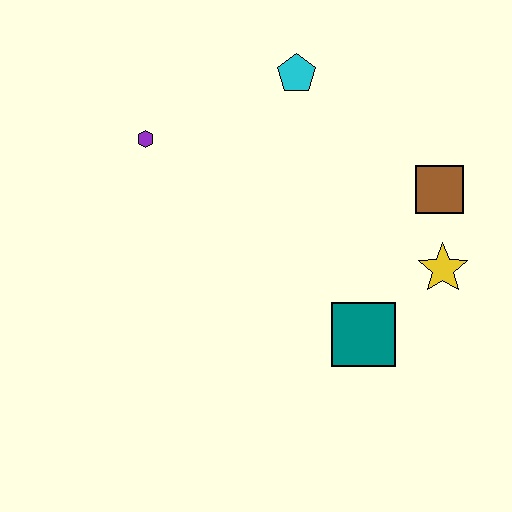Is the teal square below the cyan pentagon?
Yes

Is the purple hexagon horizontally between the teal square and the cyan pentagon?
No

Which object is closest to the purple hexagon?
The cyan pentagon is closest to the purple hexagon.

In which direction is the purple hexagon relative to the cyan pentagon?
The purple hexagon is to the left of the cyan pentagon.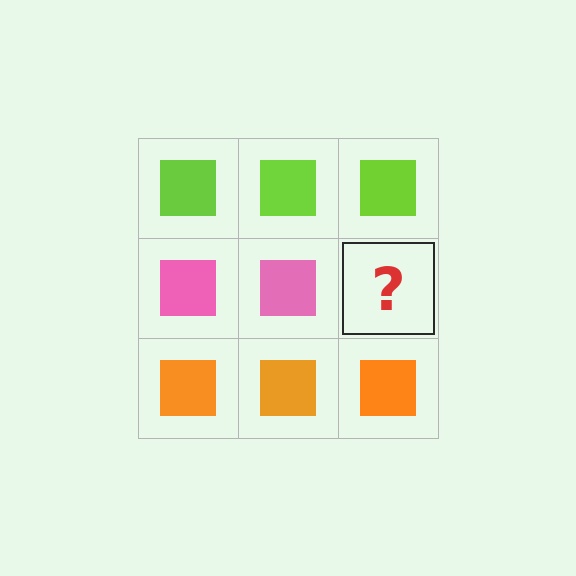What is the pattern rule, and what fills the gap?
The rule is that each row has a consistent color. The gap should be filled with a pink square.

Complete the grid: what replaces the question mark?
The question mark should be replaced with a pink square.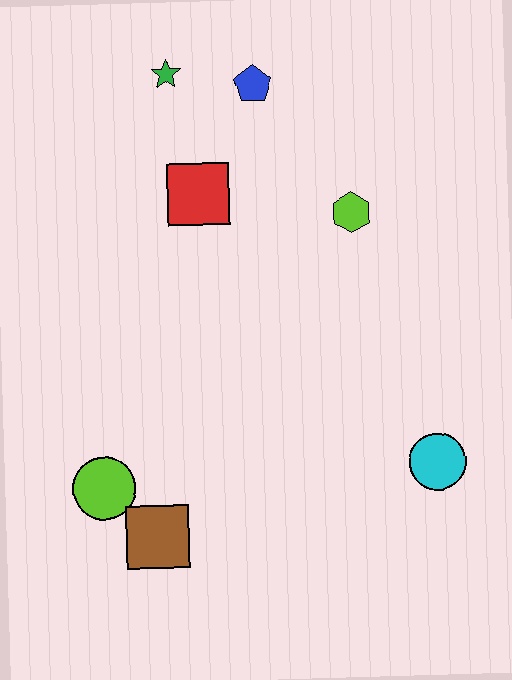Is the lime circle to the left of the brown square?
Yes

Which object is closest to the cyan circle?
The lime hexagon is closest to the cyan circle.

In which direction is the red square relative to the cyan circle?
The red square is above the cyan circle.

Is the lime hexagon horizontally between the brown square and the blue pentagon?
No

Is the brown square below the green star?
Yes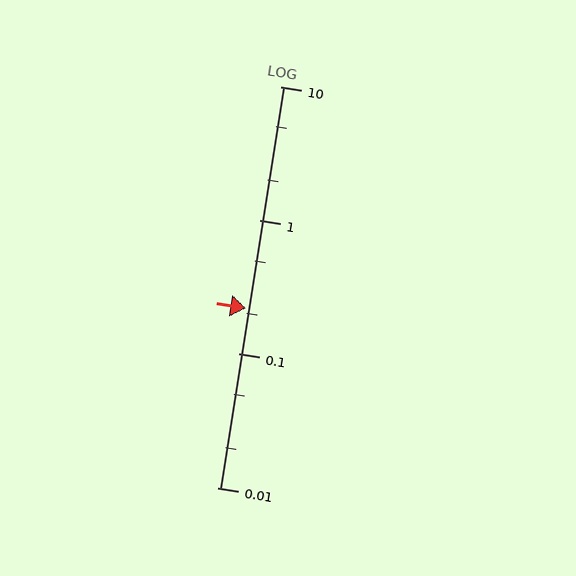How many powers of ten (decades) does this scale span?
The scale spans 3 decades, from 0.01 to 10.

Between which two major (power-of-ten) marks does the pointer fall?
The pointer is between 0.1 and 1.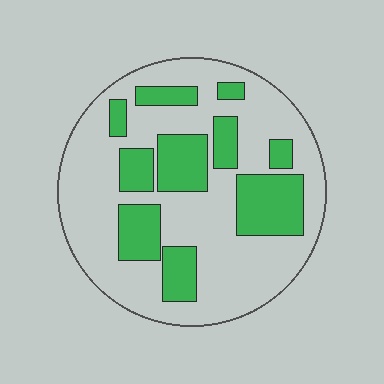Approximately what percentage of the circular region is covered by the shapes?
Approximately 30%.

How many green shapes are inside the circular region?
10.